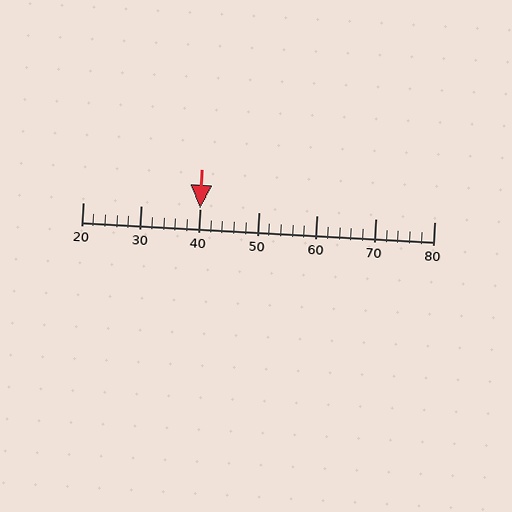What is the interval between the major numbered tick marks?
The major tick marks are spaced 10 units apart.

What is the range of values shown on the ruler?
The ruler shows values from 20 to 80.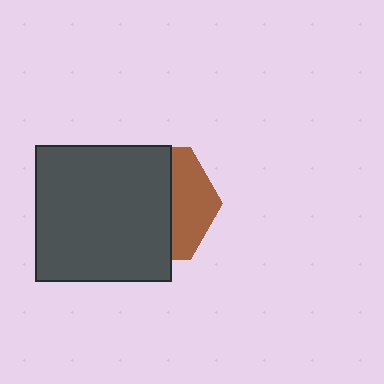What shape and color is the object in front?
The object in front is a dark gray square.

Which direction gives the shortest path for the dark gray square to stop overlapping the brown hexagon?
Moving left gives the shortest separation.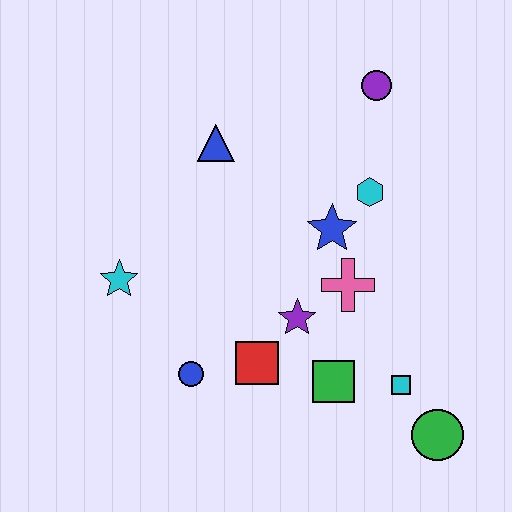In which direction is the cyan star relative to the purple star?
The cyan star is to the left of the purple star.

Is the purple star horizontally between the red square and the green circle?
Yes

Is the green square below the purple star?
Yes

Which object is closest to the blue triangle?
The blue star is closest to the blue triangle.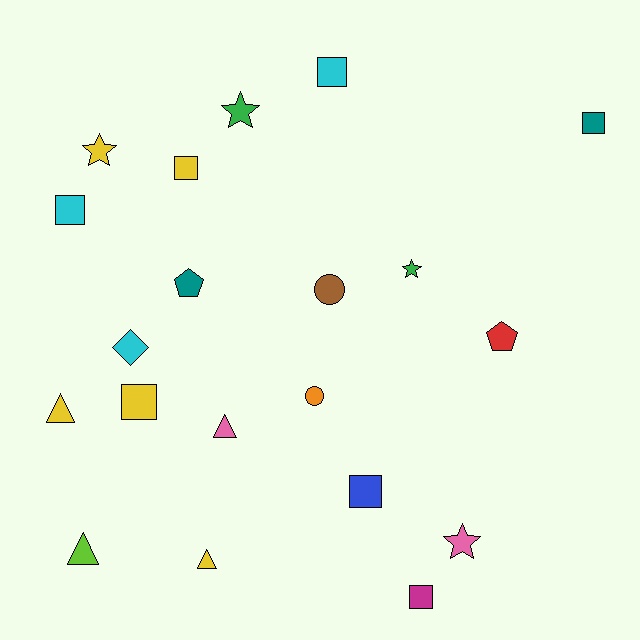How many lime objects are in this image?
There is 1 lime object.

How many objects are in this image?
There are 20 objects.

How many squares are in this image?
There are 7 squares.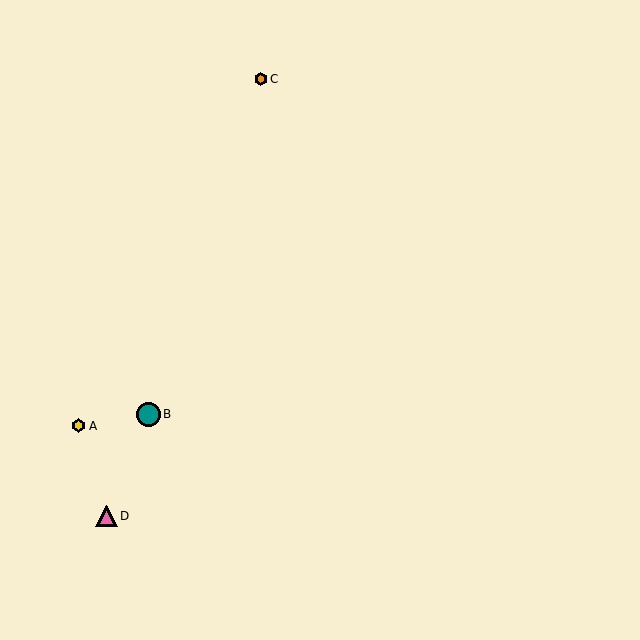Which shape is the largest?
The teal circle (labeled B) is the largest.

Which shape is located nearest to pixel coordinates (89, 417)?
The yellow hexagon (labeled A) at (79, 426) is nearest to that location.